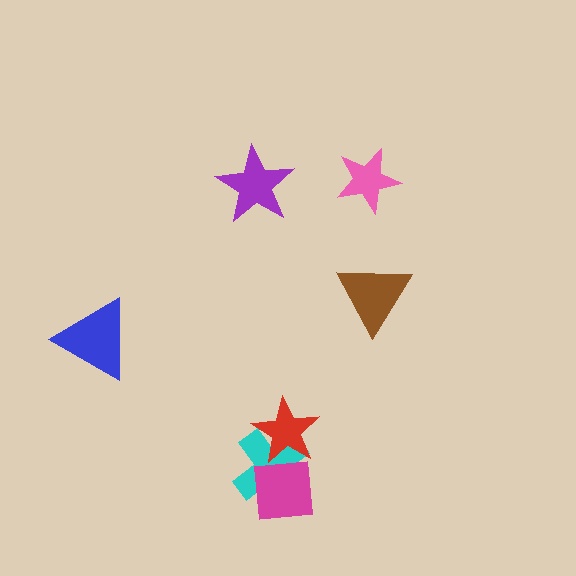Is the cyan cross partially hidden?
Yes, it is partially covered by another shape.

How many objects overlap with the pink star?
0 objects overlap with the pink star.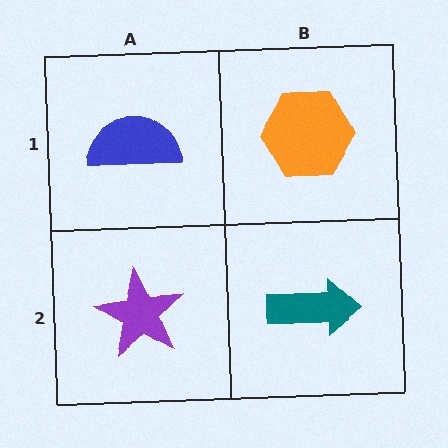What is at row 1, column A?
A blue semicircle.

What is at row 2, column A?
A purple star.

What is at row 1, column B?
An orange hexagon.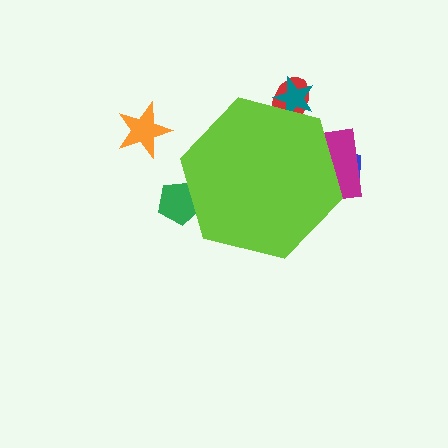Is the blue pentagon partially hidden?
Yes, the blue pentagon is partially hidden behind the lime hexagon.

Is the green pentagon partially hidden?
Yes, the green pentagon is partially hidden behind the lime hexagon.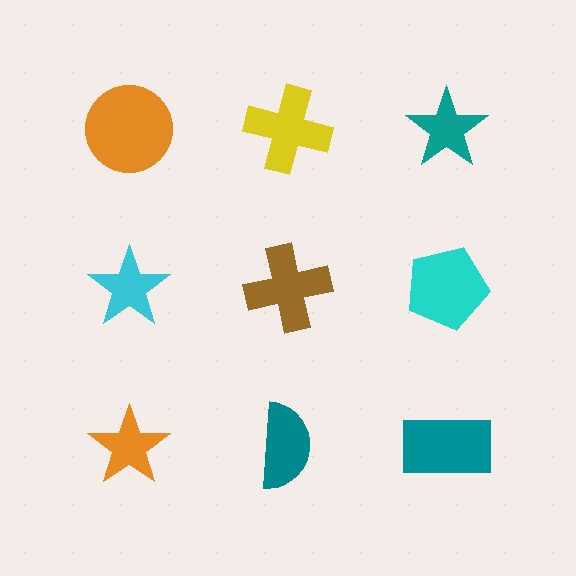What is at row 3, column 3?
A teal rectangle.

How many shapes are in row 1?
3 shapes.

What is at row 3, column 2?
A teal semicircle.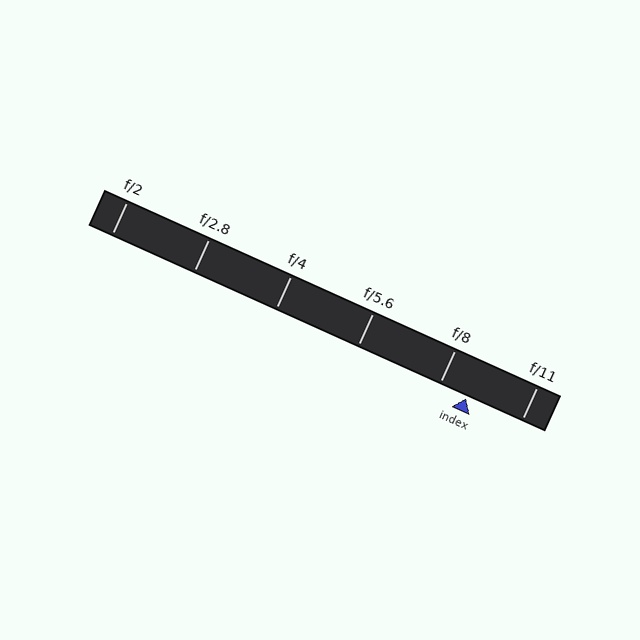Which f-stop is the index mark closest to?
The index mark is closest to f/8.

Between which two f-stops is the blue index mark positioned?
The index mark is between f/8 and f/11.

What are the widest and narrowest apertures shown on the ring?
The widest aperture shown is f/2 and the narrowest is f/11.